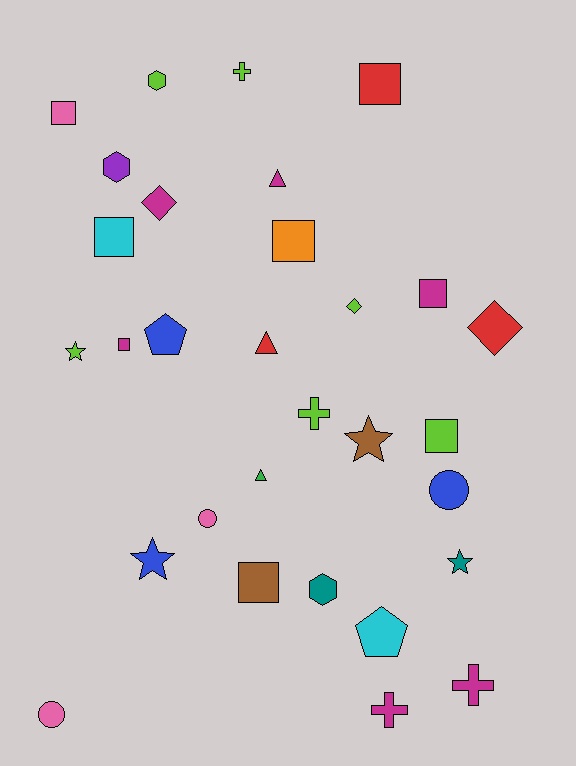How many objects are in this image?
There are 30 objects.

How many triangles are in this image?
There are 3 triangles.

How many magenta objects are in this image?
There are 6 magenta objects.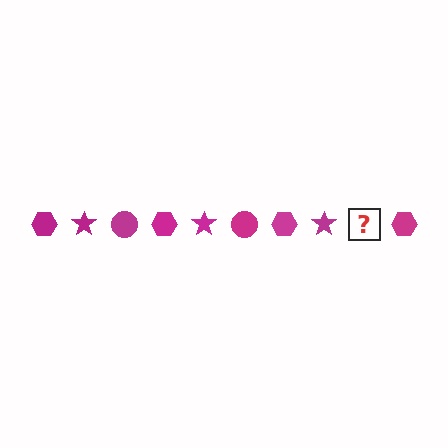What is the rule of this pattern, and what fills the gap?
The rule is that the pattern cycles through hexagon, star, circle shapes in magenta. The gap should be filled with a magenta circle.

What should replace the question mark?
The question mark should be replaced with a magenta circle.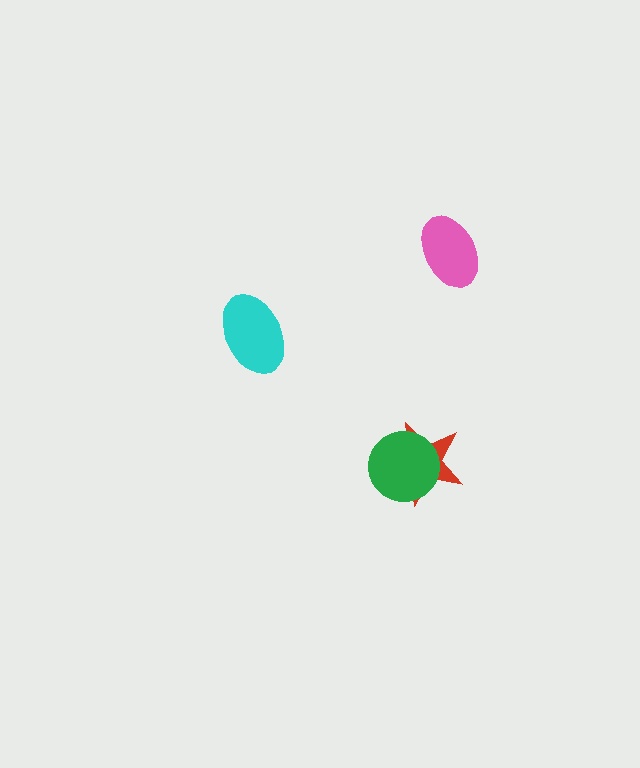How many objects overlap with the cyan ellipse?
0 objects overlap with the cyan ellipse.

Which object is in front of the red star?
The green circle is in front of the red star.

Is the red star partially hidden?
Yes, it is partially covered by another shape.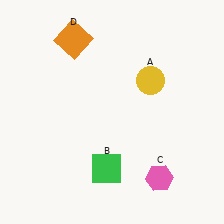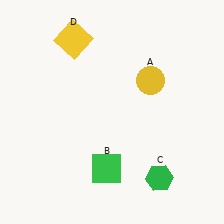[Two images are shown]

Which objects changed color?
C changed from pink to green. D changed from orange to yellow.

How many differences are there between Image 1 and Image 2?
There are 2 differences between the two images.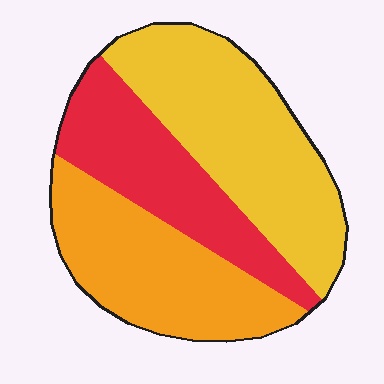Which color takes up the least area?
Red, at roughly 25%.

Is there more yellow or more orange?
Yellow.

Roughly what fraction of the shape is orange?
Orange covers around 30% of the shape.